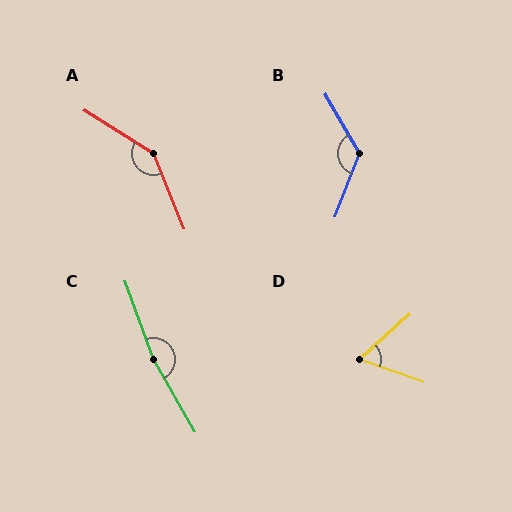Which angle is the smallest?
D, at approximately 61 degrees.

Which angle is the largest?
C, at approximately 170 degrees.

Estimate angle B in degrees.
Approximately 129 degrees.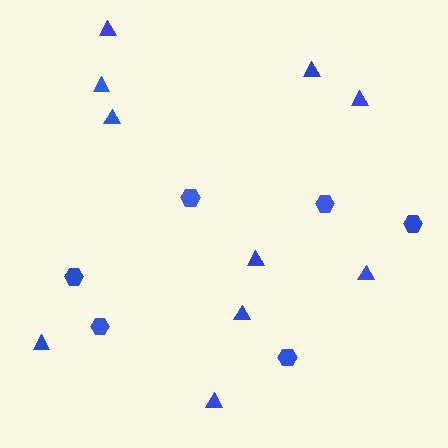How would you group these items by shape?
There are 2 groups: one group of triangles (10) and one group of hexagons (6).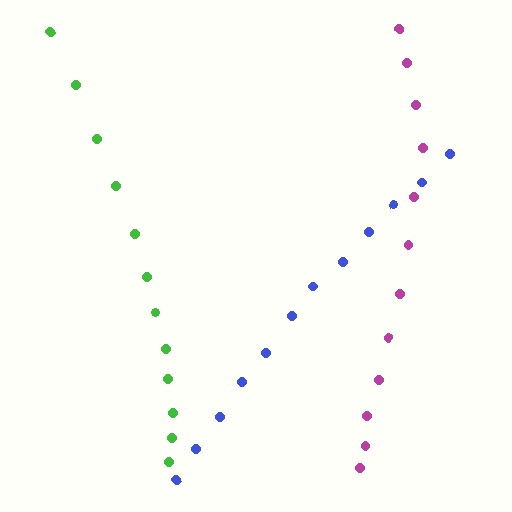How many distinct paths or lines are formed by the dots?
There are 3 distinct paths.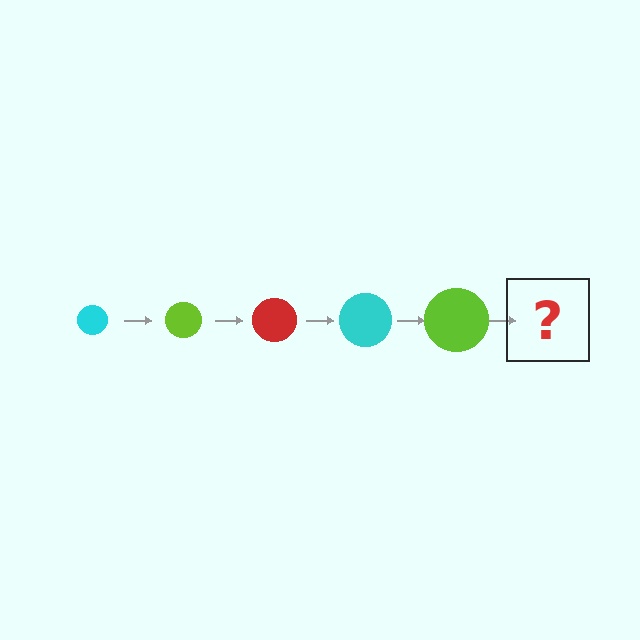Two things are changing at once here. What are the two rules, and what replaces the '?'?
The two rules are that the circle grows larger each step and the color cycles through cyan, lime, and red. The '?' should be a red circle, larger than the previous one.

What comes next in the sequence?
The next element should be a red circle, larger than the previous one.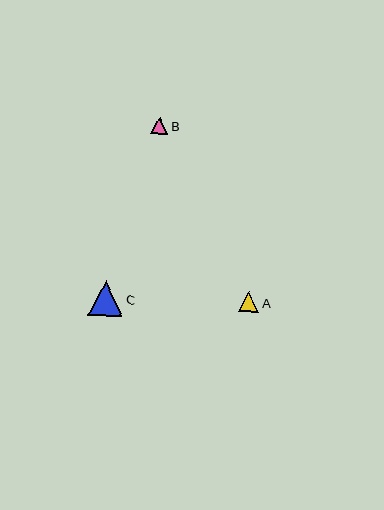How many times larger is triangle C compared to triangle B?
Triangle C is approximately 2.1 times the size of triangle B.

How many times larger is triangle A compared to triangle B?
Triangle A is approximately 1.2 times the size of triangle B.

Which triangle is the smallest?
Triangle B is the smallest with a size of approximately 17 pixels.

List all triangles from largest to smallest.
From largest to smallest: C, A, B.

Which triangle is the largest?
Triangle C is the largest with a size of approximately 35 pixels.